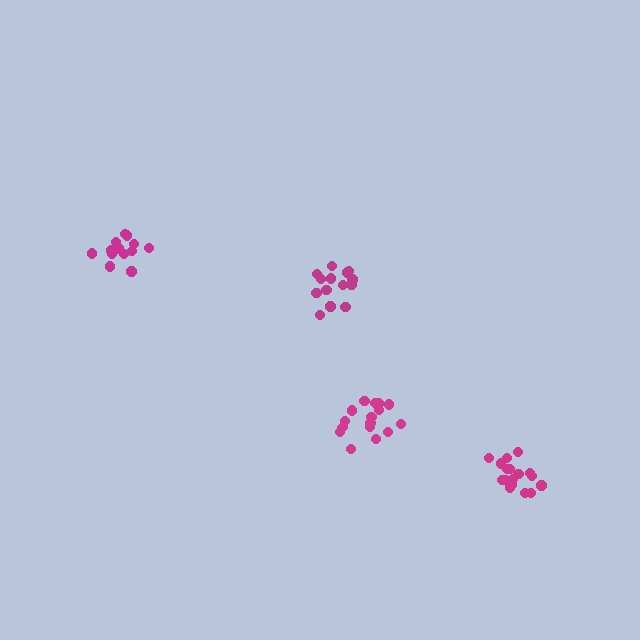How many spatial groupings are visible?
There are 4 spatial groupings.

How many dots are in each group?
Group 1: 17 dots, Group 2: 14 dots, Group 3: 17 dots, Group 4: 14 dots (62 total).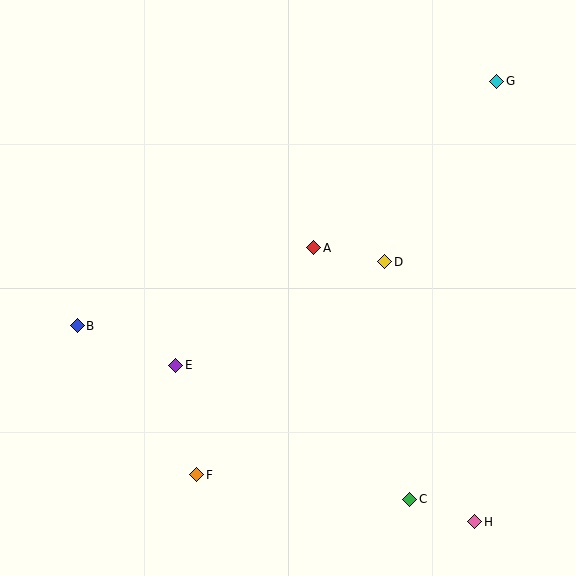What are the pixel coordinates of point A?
Point A is at (314, 248).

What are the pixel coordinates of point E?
Point E is at (176, 365).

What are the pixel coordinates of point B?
Point B is at (77, 326).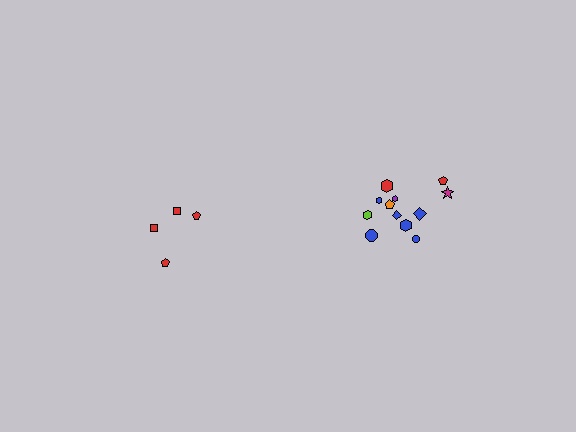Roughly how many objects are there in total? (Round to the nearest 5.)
Roughly 15 objects in total.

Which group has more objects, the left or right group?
The right group.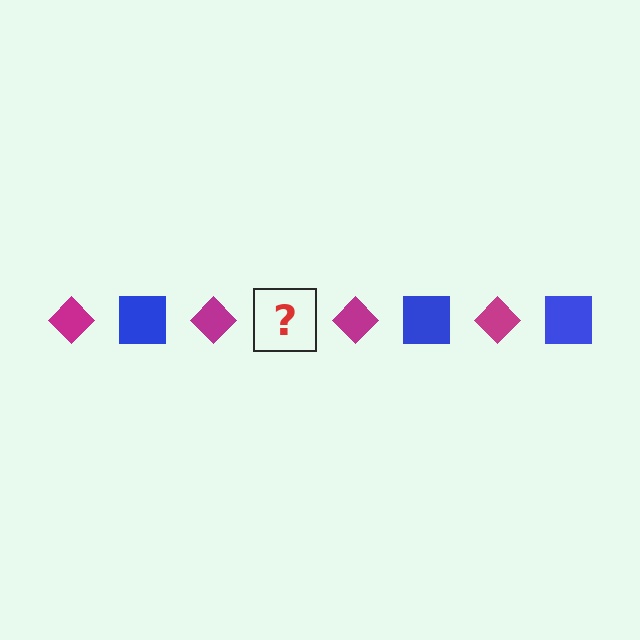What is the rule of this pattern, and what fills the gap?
The rule is that the pattern alternates between magenta diamond and blue square. The gap should be filled with a blue square.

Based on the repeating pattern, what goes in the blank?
The blank should be a blue square.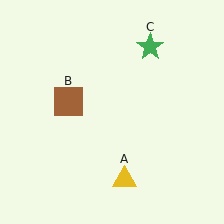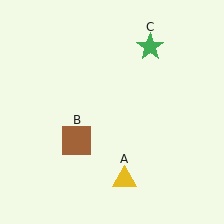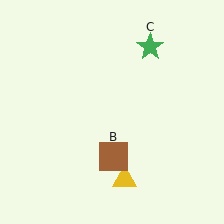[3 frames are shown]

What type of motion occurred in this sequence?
The brown square (object B) rotated counterclockwise around the center of the scene.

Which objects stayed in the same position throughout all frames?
Yellow triangle (object A) and green star (object C) remained stationary.